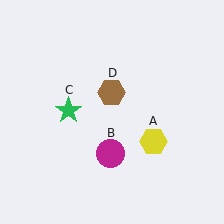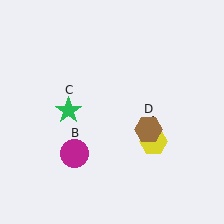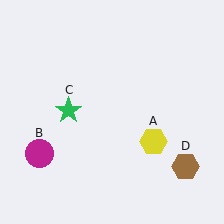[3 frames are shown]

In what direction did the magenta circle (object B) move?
The magenta circle (object B) moved left.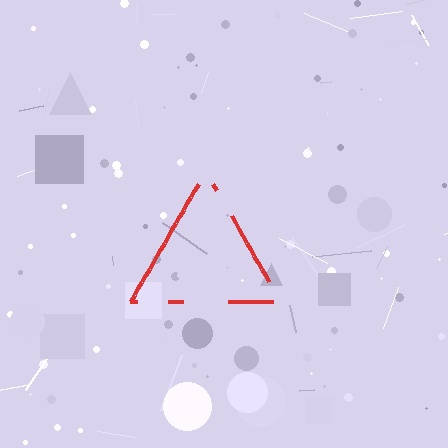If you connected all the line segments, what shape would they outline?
They would outline a triangle.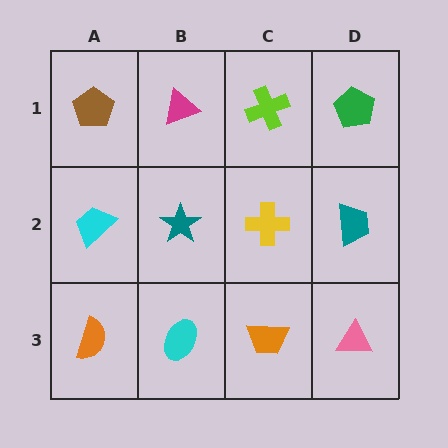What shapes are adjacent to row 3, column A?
A cyan trapezoid (row 2, column A), a cyan ellipse (row 3, column B).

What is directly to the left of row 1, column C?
A magenta triangle.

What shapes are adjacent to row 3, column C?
A yellow cross (row 2, column C), a cyan ellipse (row 3, column B), a pink triangle (row 3, column D).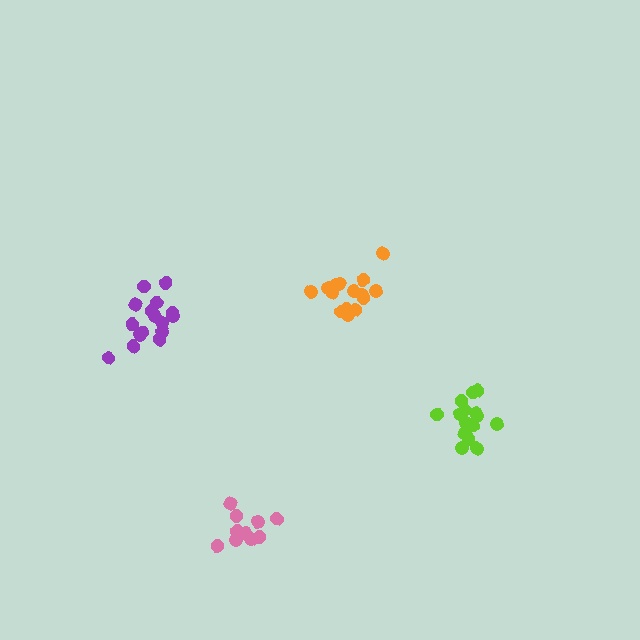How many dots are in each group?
Group 1: 16 dots, Group 2: 15 dots, Group 3: 10 dots, Group 4: 15 dots (56 total).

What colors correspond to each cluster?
The clusters are colored: purple, lime, pink, orange.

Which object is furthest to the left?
The purple cluster is leftmost.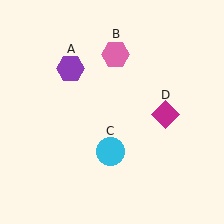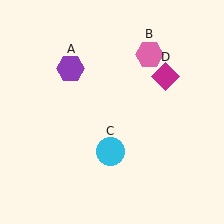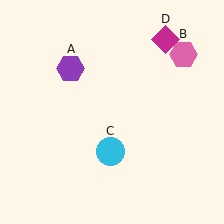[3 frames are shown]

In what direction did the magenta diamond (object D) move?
The magenta diamond (object D) moved up.